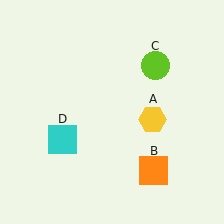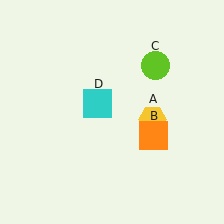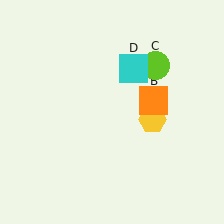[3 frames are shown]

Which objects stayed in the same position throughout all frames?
Yellow hexagon (object A) and lime circle (object C) remained stationary.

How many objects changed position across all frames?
2 objects changed position: orange square (object B), cyan square (object D).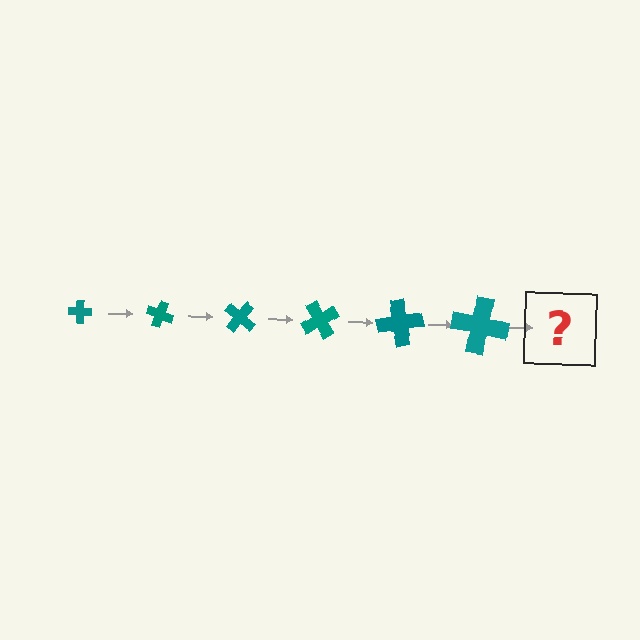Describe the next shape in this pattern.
It should be a cross, larger than the previous one and rotated 120 degrees from the start.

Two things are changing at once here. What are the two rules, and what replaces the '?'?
The two rules are that the cross grows larger each step and it rotates 20 degrees each step. The '?' should be a cross, larger than the previous one and rotated 120 degrees from the start.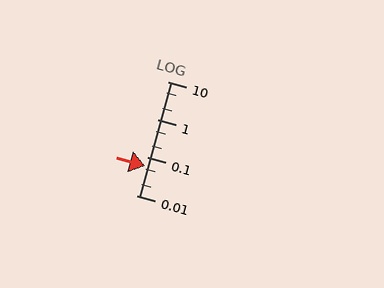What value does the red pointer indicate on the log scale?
The pointer indicates approximately 0.06.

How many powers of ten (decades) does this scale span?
The scale spans 3 decades, from 0.01 to 10.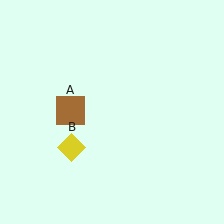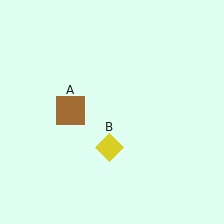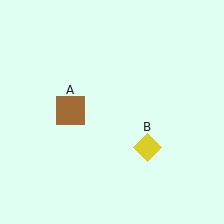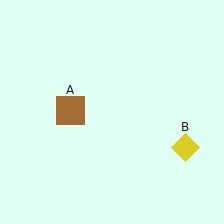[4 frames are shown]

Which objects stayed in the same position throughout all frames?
Brown square (object A) remained stationary.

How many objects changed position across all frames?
1 object changed position: yellow diamond (object B).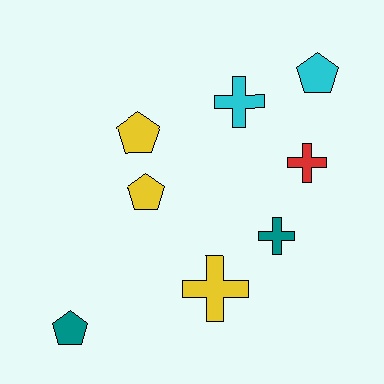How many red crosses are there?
There is 1 red cross.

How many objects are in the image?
There are 8 objects.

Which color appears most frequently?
Yellow, with 3 objects.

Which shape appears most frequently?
Pentagon, with 4 objects.